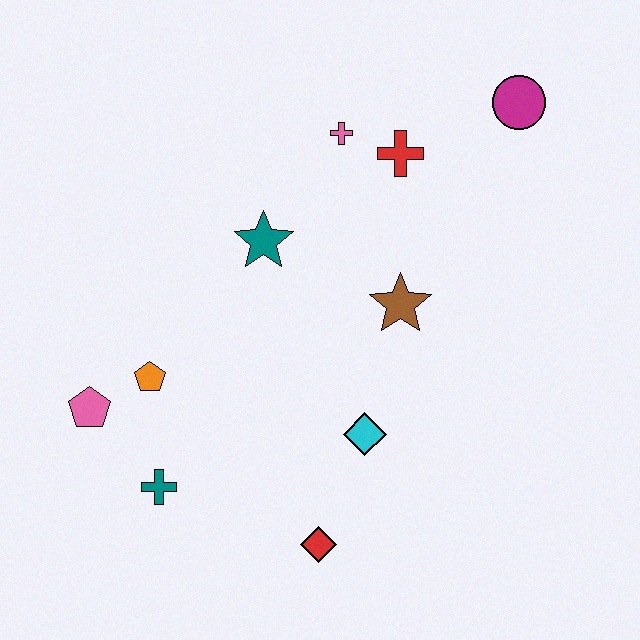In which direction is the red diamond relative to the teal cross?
The red diamond is to the right of the teal cross.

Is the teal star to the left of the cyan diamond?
Yes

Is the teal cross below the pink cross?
Yes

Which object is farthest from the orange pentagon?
The magenta circle is farthest from the orange pentagon.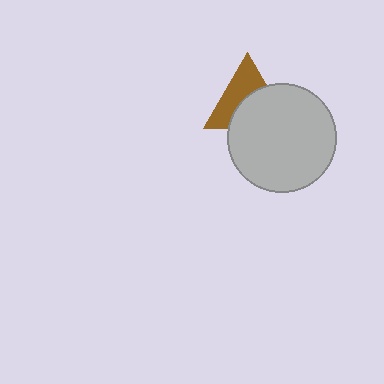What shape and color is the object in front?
The object in front is a light gray circle.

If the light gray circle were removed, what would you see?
You would see the complete brown triangle.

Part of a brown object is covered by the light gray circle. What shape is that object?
It is a triangle.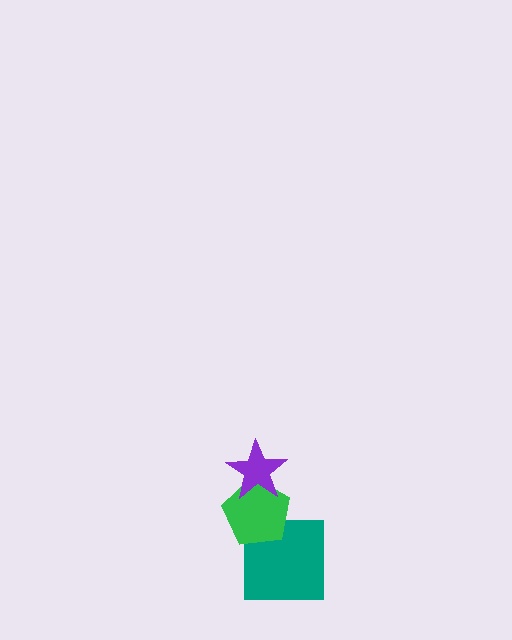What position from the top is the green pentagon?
The green pentagon is 2nd from the top.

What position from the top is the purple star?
The purple star is 1st from the top.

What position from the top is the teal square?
The teal square is 3rd from the top.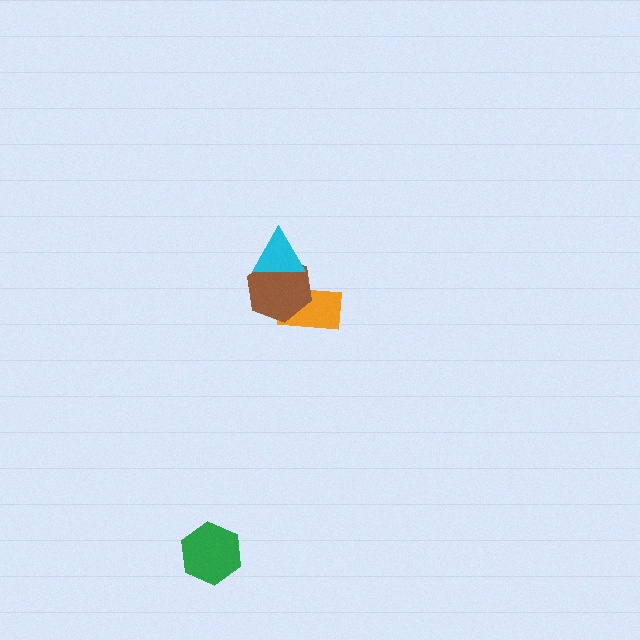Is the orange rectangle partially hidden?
Yes, it is partially covered by another shape.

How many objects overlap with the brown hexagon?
2 objects overlap with the brown hexagon.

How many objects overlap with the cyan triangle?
1 object overlaps with the cyan triangle.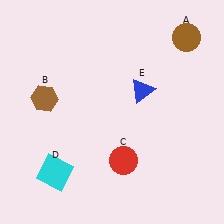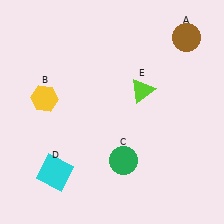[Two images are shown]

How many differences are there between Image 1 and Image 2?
There are 3 differences between the two images.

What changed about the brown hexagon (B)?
In Image 1, B is brown. In Image 2, it changed to yellow.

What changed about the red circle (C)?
In Image 1, C is red. In Image 2, it changed to green.